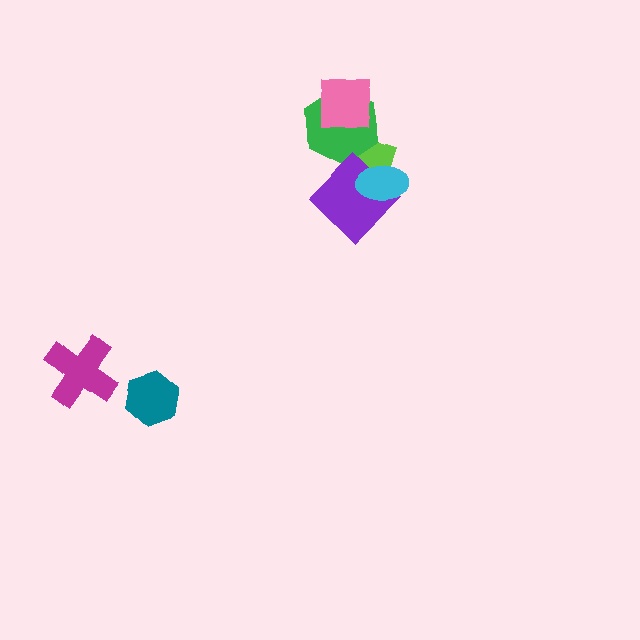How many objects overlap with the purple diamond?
3 objects overlap with the purple diamond.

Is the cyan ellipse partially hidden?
No, no other shape covers it.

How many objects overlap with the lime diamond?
3 objects overlap with the lime diamond.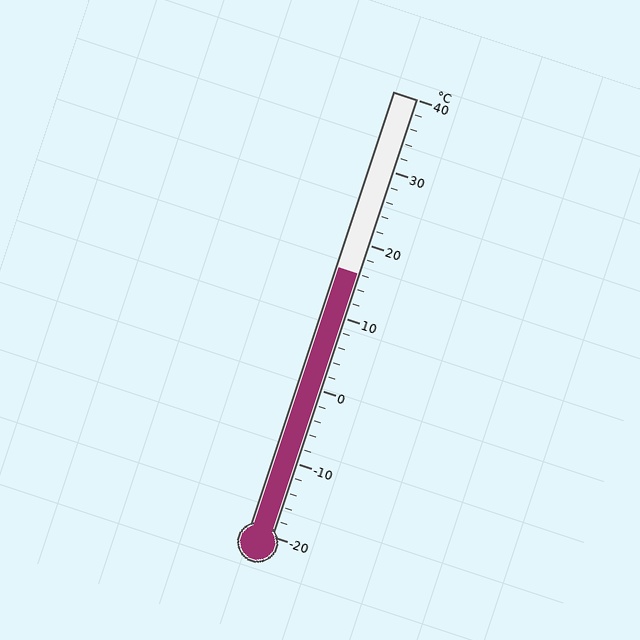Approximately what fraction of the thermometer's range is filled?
The thermometer is filled to approximately 60% of its range.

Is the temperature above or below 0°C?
The temperature is above 0°C.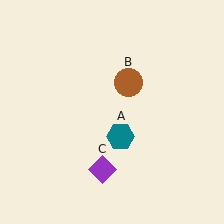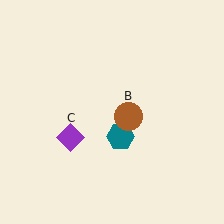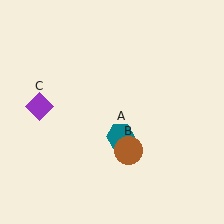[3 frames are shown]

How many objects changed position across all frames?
2 objects changed position: brown circle (object B), purple diamond (object C).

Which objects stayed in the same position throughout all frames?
Teal hexagon (object A) remained stationary.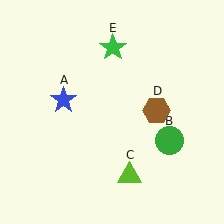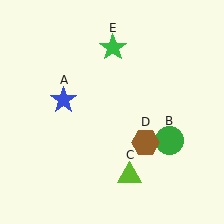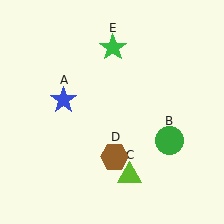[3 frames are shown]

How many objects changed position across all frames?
1 object changed position: brown hexagon (object D).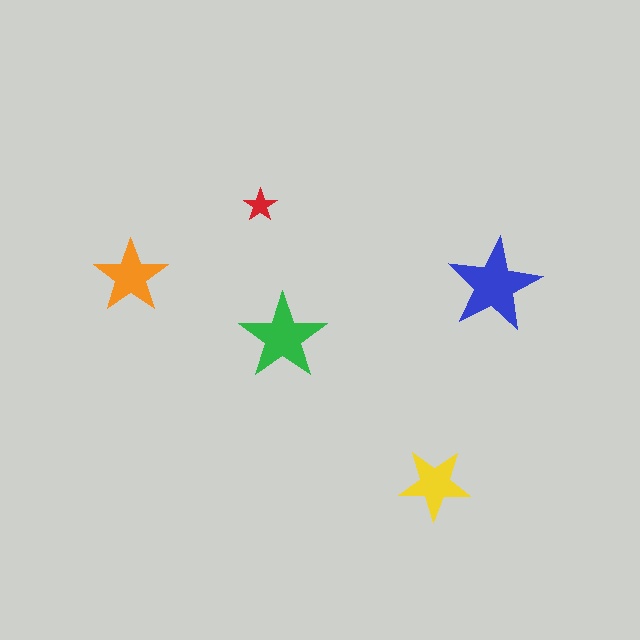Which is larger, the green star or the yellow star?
The green one.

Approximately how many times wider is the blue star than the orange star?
About 1.5 times wider.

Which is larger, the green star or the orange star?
The green one.